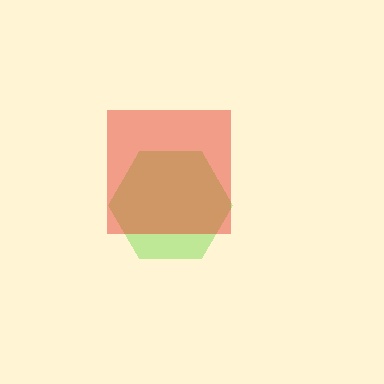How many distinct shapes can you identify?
There are 2 distinct shapes: a lime hexagon, a red square.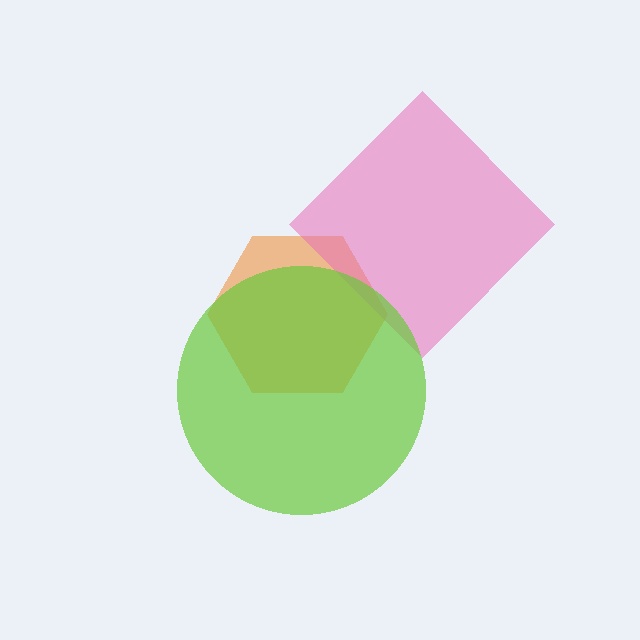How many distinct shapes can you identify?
There are 3 distinct shapes: an orange hexagon, a pink diamond, a lime circle.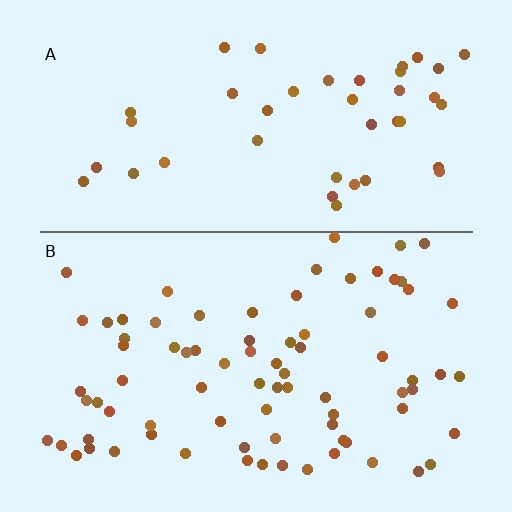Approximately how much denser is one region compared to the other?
Approximately 1.8× — region B over region A.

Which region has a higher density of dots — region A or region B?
B (the bottom).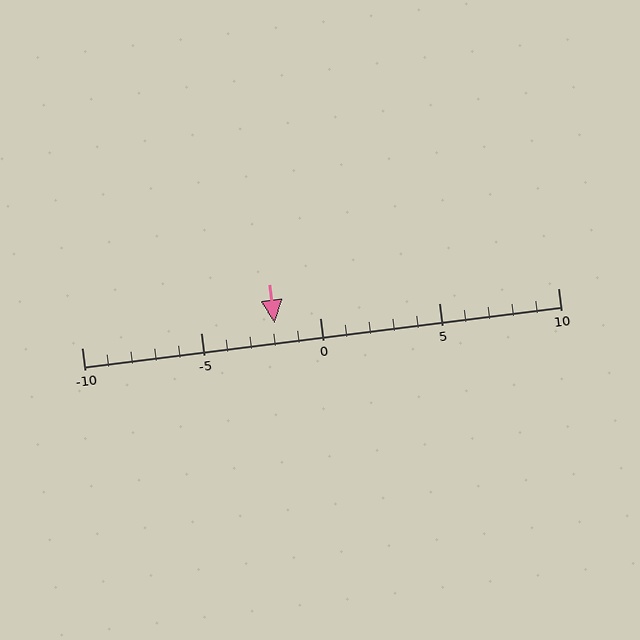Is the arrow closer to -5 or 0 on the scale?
The arrow is closer to 0.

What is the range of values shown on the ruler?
The ruler shows values from -10 to 10.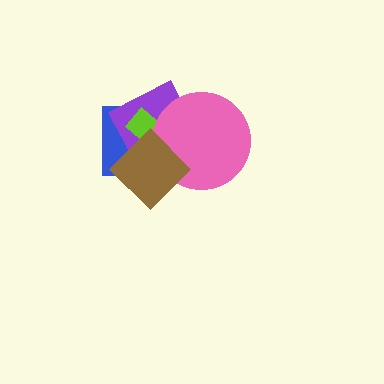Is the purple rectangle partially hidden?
Yes, it is partially covered by another shape.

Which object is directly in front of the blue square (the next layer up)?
The purple rectangle is directly in front of the blue square.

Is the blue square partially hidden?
Yes, it is partially covered by another shape.